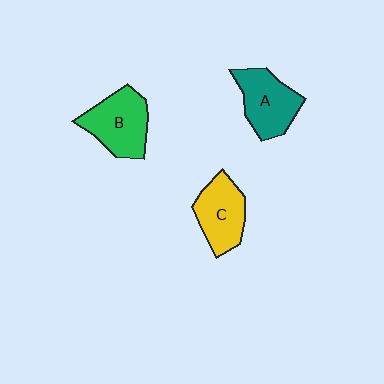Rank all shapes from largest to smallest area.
From largest to smallest: B (green), A (teal), C (yellow).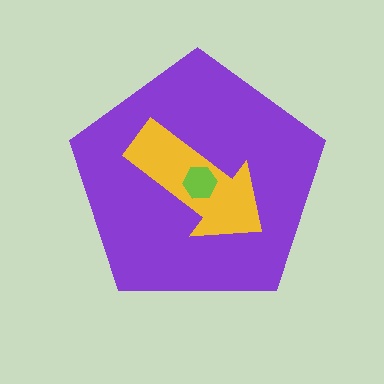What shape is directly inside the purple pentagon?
The yellow arrow.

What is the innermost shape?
The lime hexagon.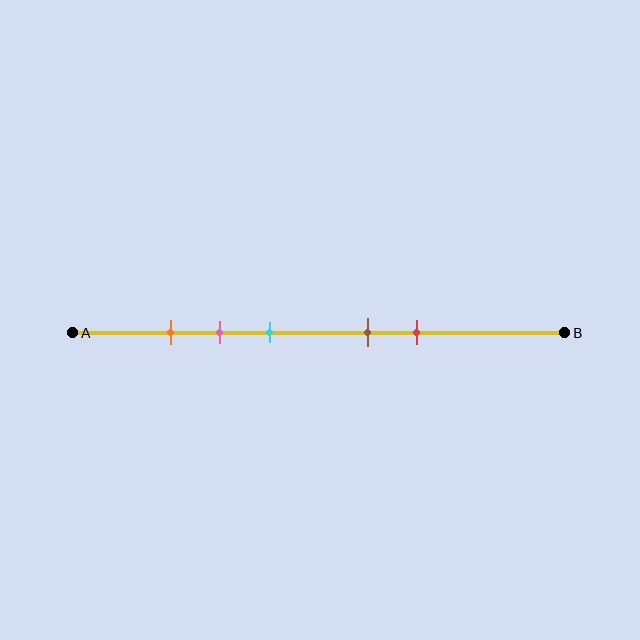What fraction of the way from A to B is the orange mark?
The orange mark is approximately 20% (0.2) of the way from A to B.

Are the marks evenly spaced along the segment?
No, the marks are not evenly spaced.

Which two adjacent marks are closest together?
The orange and pink marks are the closest adjacent pair.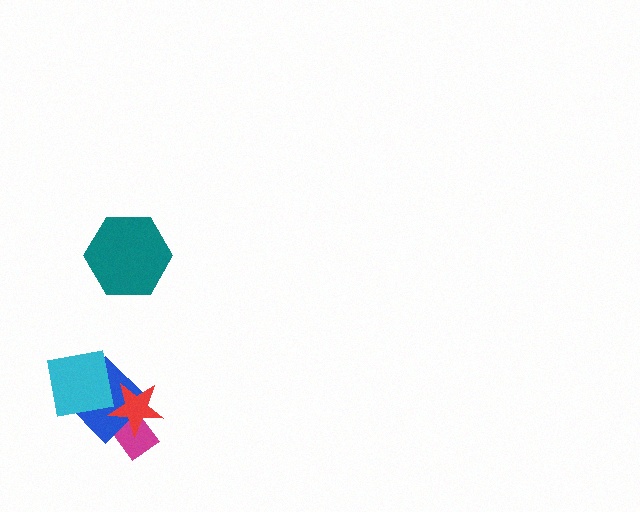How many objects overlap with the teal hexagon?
0 objects overlap with the teal hexagon.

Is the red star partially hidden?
Yes, it is partially covered by another shape.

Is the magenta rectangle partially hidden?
Yes, it is partially covered by another shape.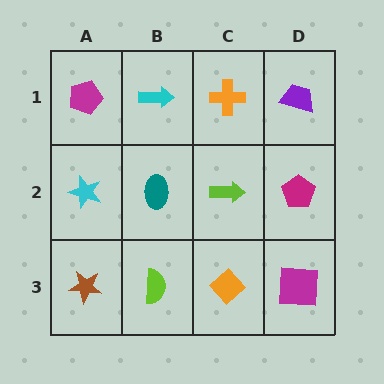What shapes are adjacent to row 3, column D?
A magenta pentagon (row 2, column D), an orange diamond (row 3, column C).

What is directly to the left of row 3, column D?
An orange diamond.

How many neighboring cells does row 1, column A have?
2.